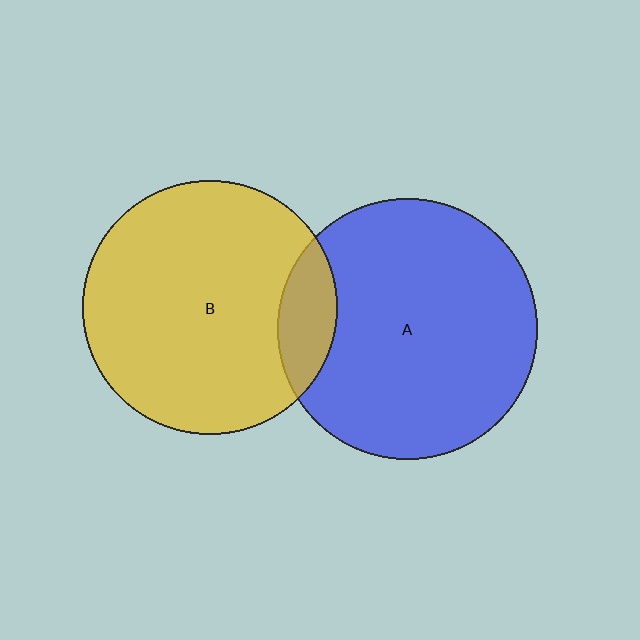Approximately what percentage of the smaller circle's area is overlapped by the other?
Approximately 15%.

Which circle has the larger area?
Circle A (blue).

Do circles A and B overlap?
Yes.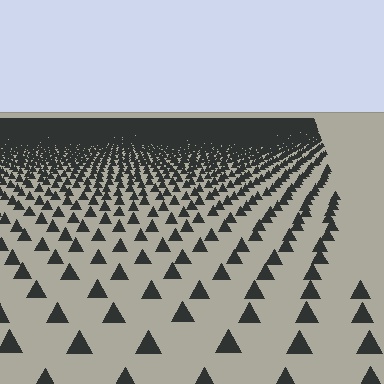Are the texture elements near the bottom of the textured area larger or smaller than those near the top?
Larger. Near the bottom, elements are closer to the viewer and appear at a bigger on-screen size.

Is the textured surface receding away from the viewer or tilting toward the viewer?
The surface is receding away from the viewer. Texture elements get smaller and denser toward the top.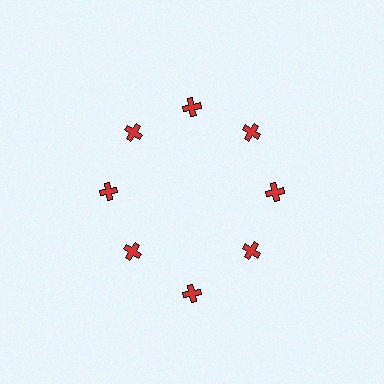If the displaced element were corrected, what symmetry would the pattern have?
It would have 8-fold rotational symmetry — the pattern would map onto itself every 45 degrees.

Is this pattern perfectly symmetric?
No. The 8 red crosses are arranged in a ring, but one element near the 6 o'clock position is pushed outward from the center, breaking the 8-fold rotational symmetry.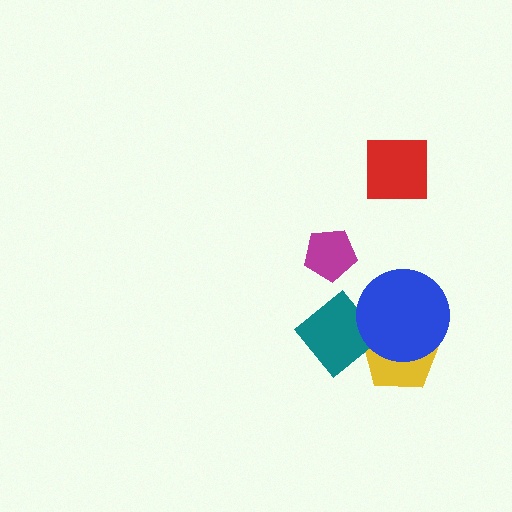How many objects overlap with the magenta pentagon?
0 objects overlap with the magenta pentagon.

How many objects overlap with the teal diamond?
1 object overlaps with the teal diamond.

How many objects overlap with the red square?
0 objects overlap with the red square.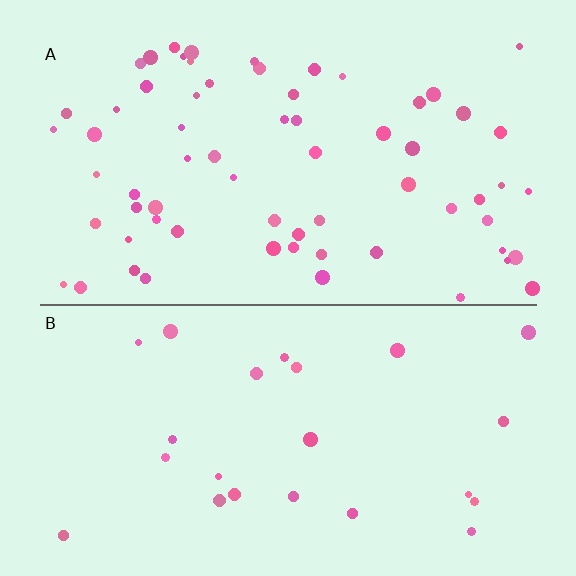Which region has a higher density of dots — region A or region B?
A (the top).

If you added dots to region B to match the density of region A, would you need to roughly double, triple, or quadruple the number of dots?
Approximately triple.